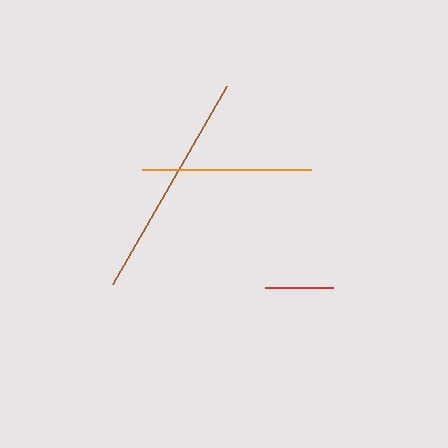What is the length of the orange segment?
The orange segment is approximately 168 pixels long.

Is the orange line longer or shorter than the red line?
The orange line is longer than the red line.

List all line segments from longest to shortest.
From longest to shortest: brown, orange, red.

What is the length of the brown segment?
The brown segment is approximately 229 pixels long.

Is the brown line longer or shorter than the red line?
The brown line is longer than the red line.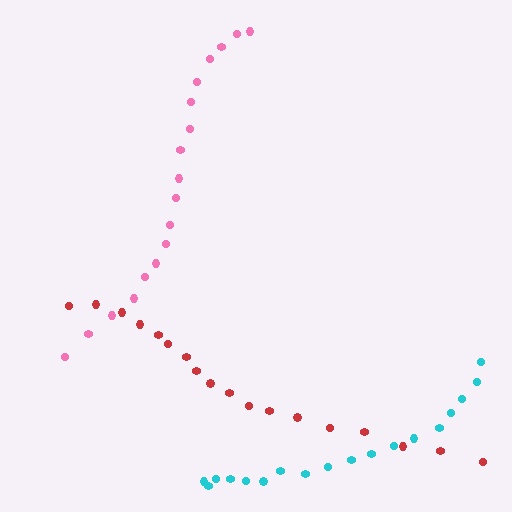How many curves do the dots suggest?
There are 3 distinct paths.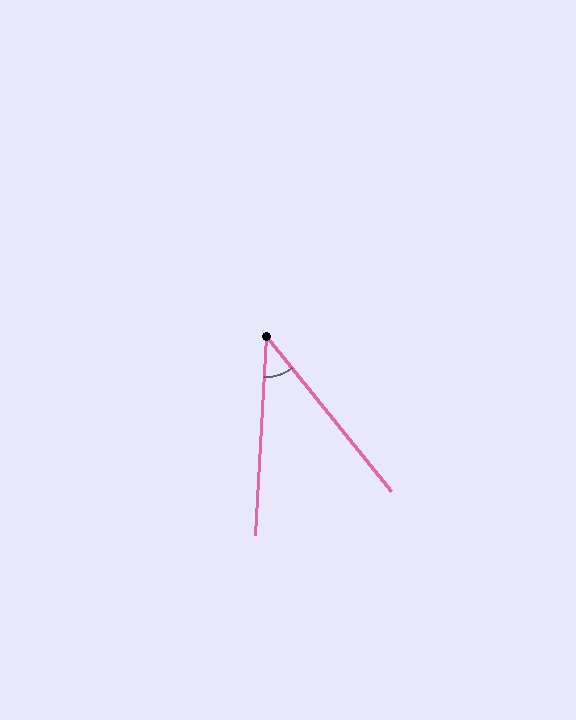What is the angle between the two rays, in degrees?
Approximately 42 degrees.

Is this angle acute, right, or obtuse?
It is acute.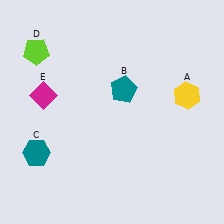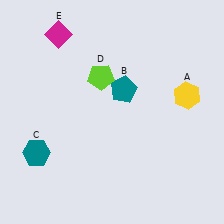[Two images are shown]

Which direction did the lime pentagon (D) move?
The lime pentagon (D) moved right.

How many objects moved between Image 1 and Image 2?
2 objects moved between the two images.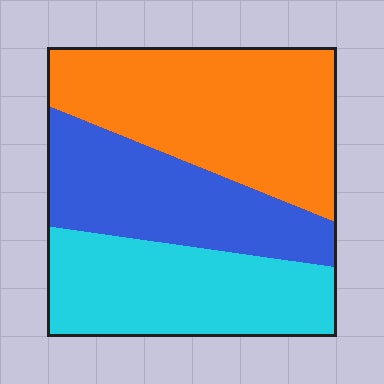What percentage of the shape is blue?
Blue takes up about one quarter (1/4) of the shape.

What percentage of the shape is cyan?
Cyan covers roughly 30% of the shape.